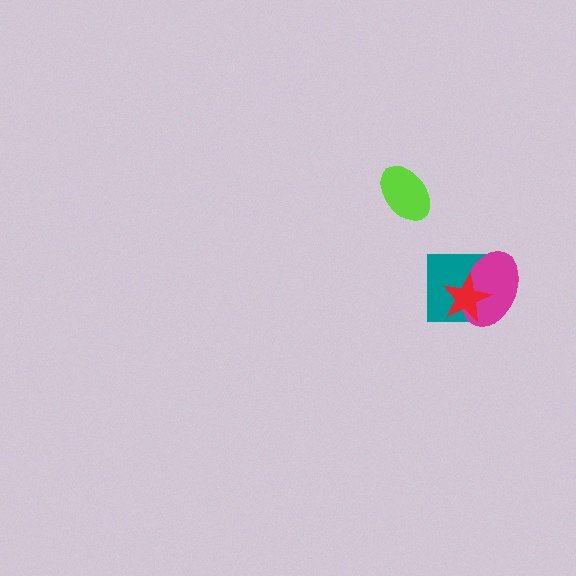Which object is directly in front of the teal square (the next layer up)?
The magenta ellipse is directly in front of the teal square.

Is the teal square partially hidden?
Yes, it is partially covered by another shape.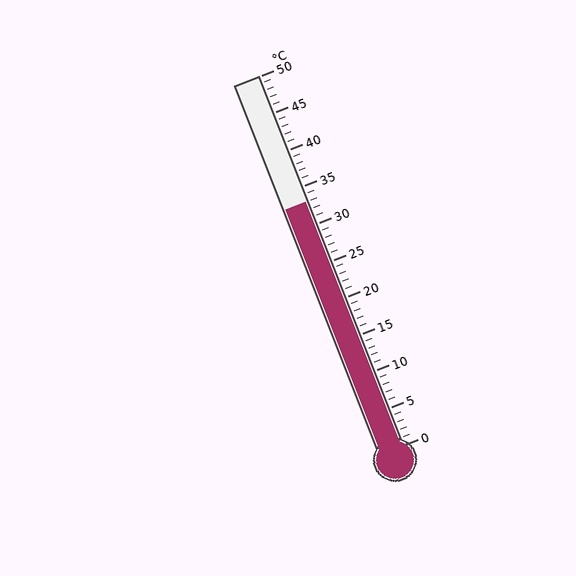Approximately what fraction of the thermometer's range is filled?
The thermometer is filled to approximately 65% of its range.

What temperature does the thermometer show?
The thermometer shows approximately 33°C.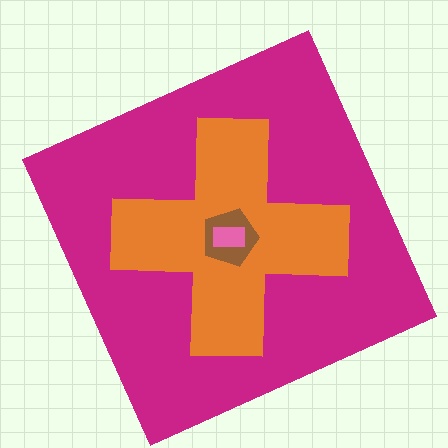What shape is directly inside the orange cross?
The brown pentagon.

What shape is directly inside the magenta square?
The orange cross.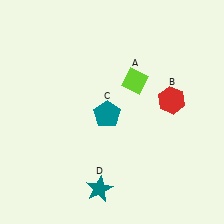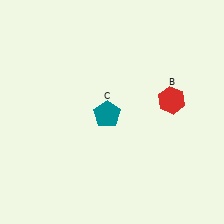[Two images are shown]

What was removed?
The teal star (D), the lime diamond (A) were removed in Image 2.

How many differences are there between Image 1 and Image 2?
There are 2 differences between the two images.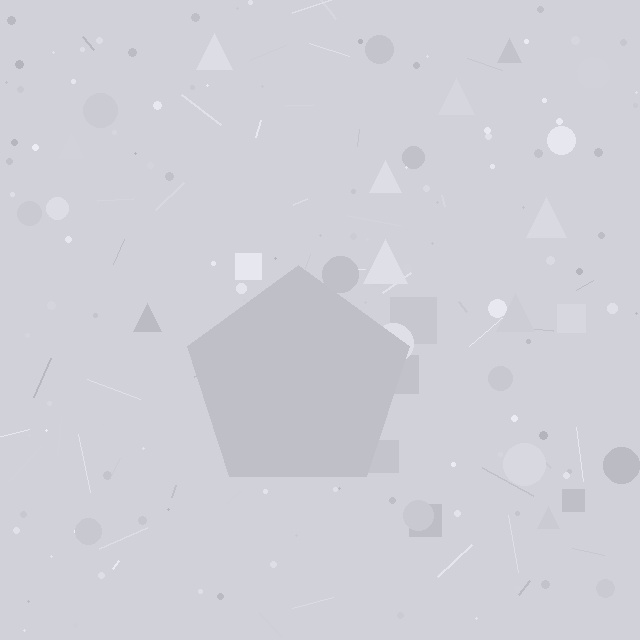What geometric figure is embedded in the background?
A pentagon is embedded in the background.